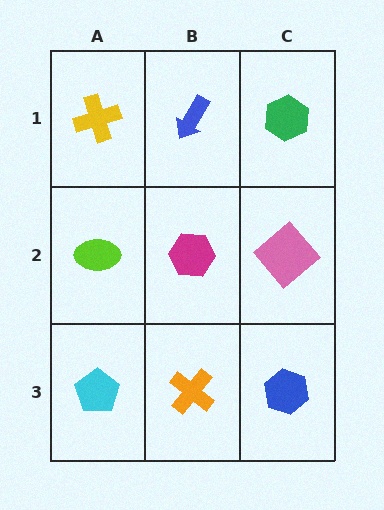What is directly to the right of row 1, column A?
A blue arrow.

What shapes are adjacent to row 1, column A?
A lime ellipse (row 2, column A), a blue arrow (row 1, column B).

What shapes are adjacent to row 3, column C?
A pink diamond (row 2, column C), an orange cross (row 3, column B).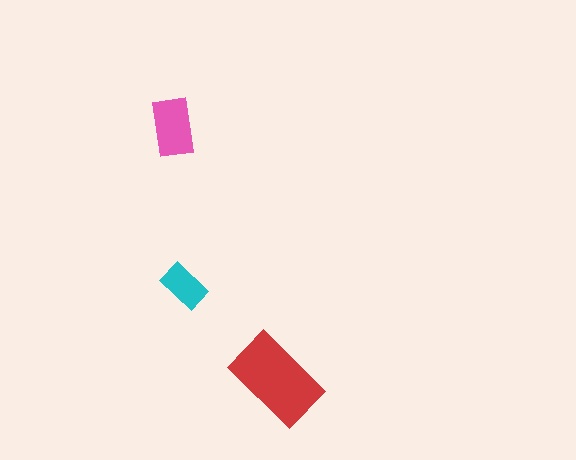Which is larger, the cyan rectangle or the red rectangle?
The red one.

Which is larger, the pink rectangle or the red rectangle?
The red one.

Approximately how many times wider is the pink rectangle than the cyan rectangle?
About 1.5 times wider.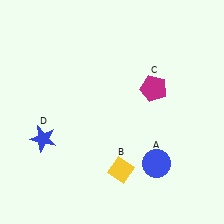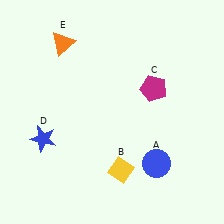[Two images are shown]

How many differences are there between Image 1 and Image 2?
There is 1 difference between the two images.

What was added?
An orange triangle (E) was added in Image 2.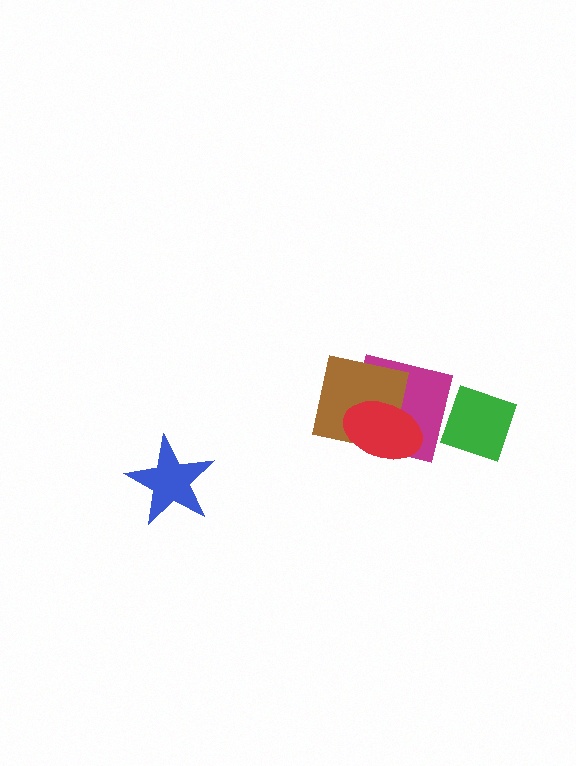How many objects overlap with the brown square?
2 objects overlap with the brown square.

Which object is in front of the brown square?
The red ellipse is in front of the brown square.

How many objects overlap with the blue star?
0 objects overlap with the blue star.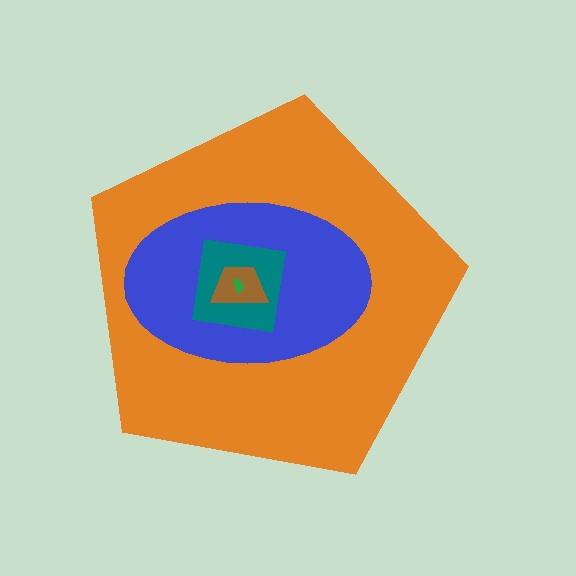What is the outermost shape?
The orange pentagon.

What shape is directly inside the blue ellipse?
The teal square.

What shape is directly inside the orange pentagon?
The blue ellipse.